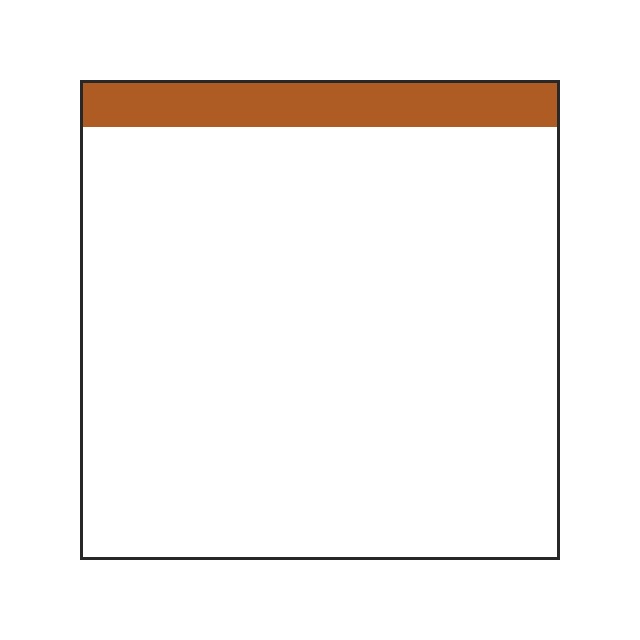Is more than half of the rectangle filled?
No.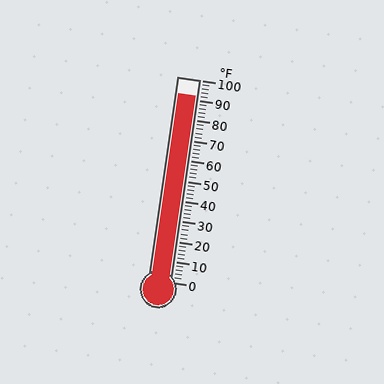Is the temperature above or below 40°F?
The temperature is above 40°F.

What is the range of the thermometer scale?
The thermometer scale ranges from 0°F to 100°F.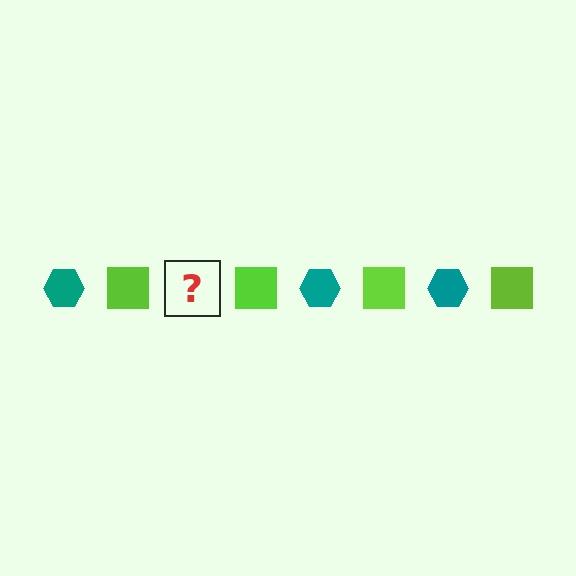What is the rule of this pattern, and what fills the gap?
The rule is that the pattern alternates between teal hexagon and lime square. The gap should be filled with a teal hexagon.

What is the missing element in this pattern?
The missing element is a teal hexagon.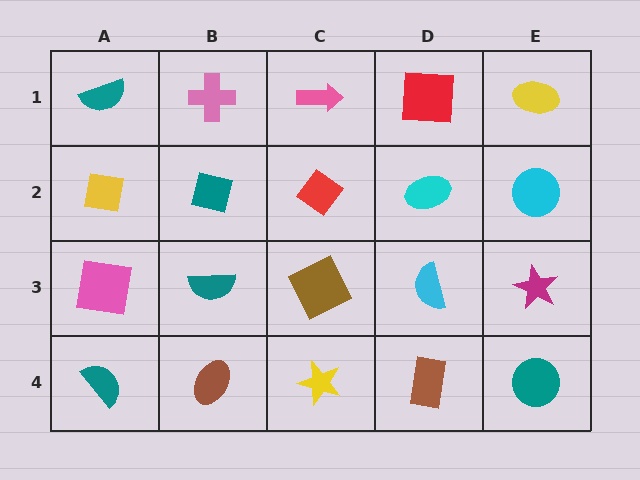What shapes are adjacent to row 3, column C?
A red diamond (row 2, column C), a yellow star (row 4, column C), a teal semicircle (row 3, column B), a cyan semicircle (row 3, column D).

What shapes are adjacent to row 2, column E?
A yellow ellipse (row 1, column E), a magenta star (row 3, column E), a cyan ellipse (row 2, column D).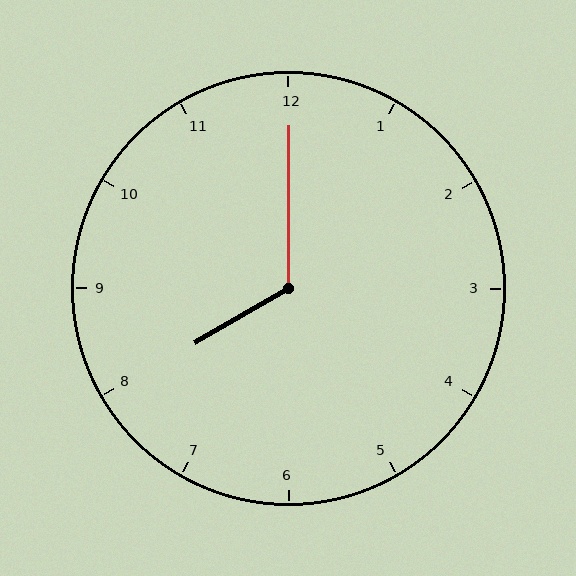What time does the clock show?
8:00.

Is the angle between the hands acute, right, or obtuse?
It is obtuse.